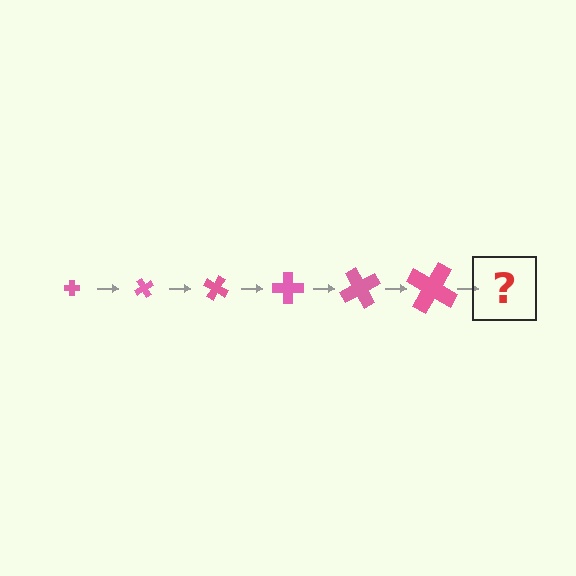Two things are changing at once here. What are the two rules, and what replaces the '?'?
The two rules are that the cross grows larger each step and it rotates 60 degrees each step. The '?' should be a cross, larger than the previous one and rotated 360 degrees from the start.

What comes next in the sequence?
The next element should be a cross, larger than the previous one and rotated 360 degrees from the start.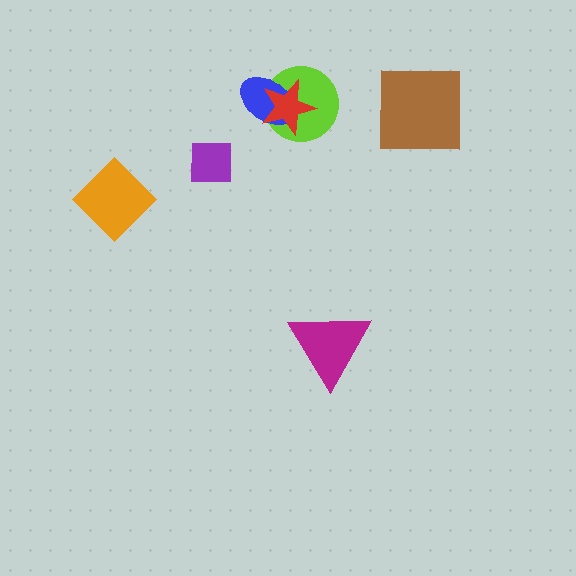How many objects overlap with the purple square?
0 objects overlap with the purple square.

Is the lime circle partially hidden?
Yes, it is partially covered by another shape.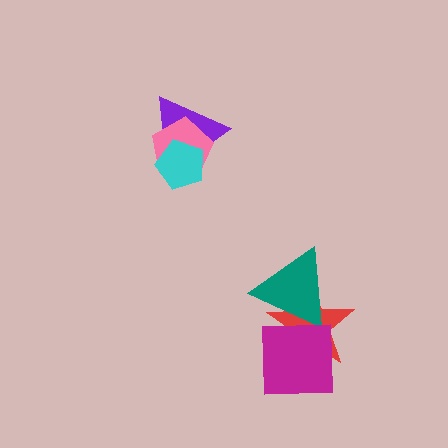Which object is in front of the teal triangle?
The magenta square is in front of the teal triangle.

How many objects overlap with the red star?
2 objects overlap with the red star.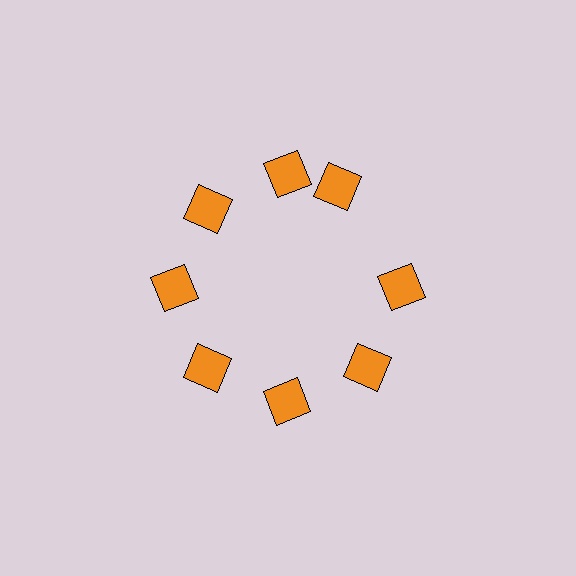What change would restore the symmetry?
The symmetry would be restored by rotating it back into even spacing with its neighbors so that all 8 squares sit at equal angles and equal distance from the center.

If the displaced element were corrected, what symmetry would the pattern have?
It would have 8-fold rotational symmetry — the pattern would map onto itself every 45 degrees.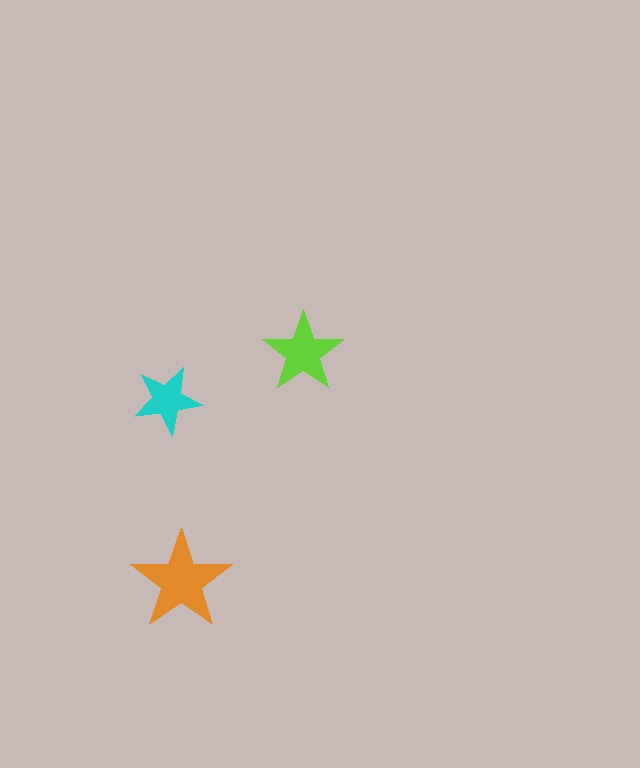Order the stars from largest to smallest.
the orange one, the lime one, the cyan one.